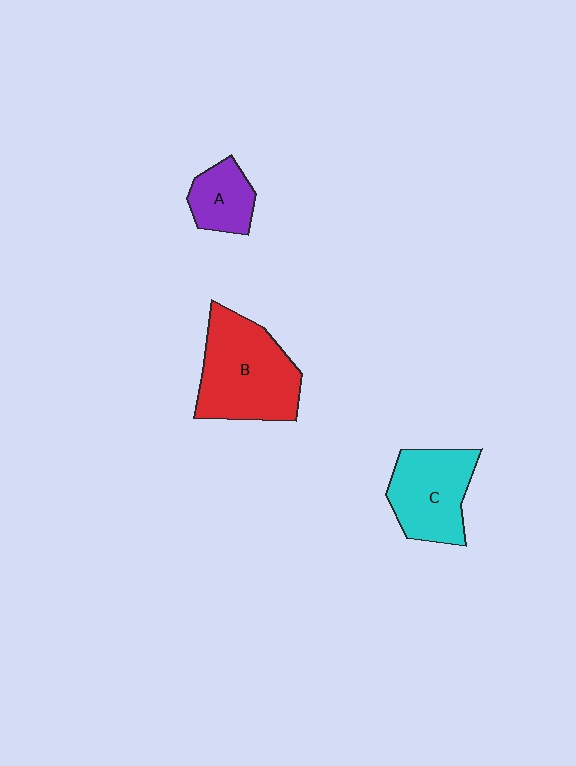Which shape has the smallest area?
Shape A (purple).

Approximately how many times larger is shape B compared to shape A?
Approximately 2.4 times.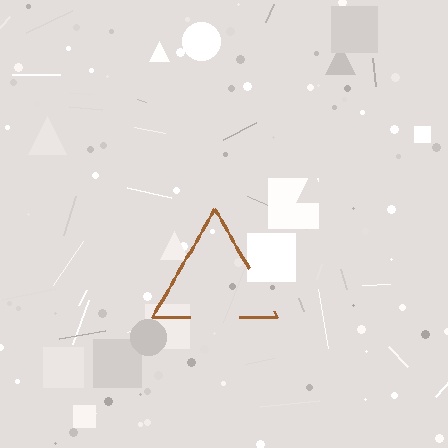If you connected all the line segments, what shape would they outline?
They would outline a triangle.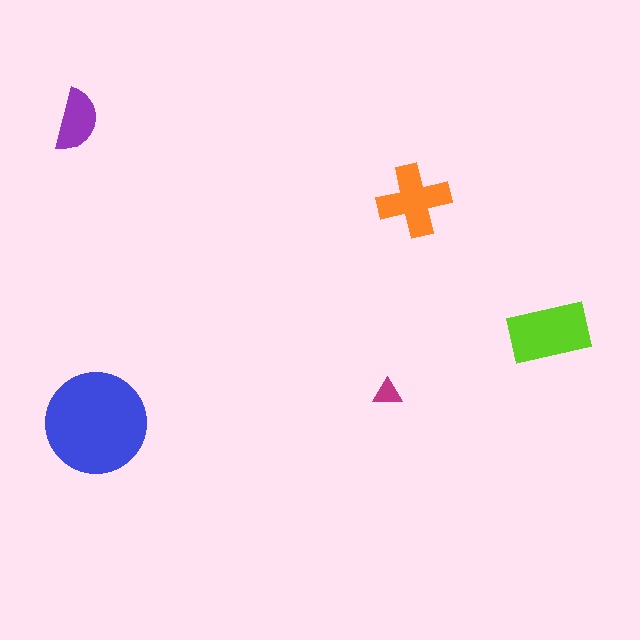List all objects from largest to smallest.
The blue circle, the lime rectangle, the orange cross, the purple semicircle, the magenta triangle.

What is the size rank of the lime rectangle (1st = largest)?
2nd.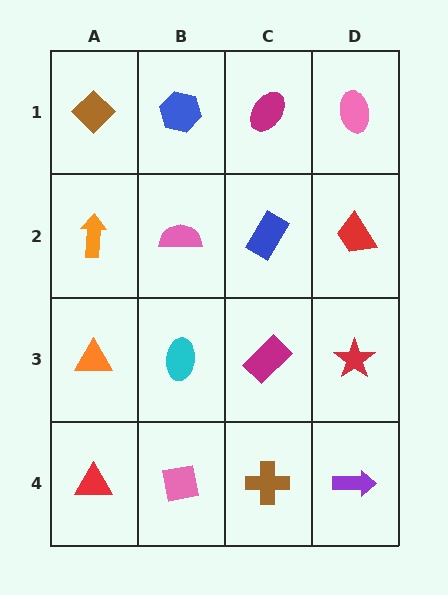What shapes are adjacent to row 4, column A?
An orange triangle (row 3, column A), a pink square (row 4, column B).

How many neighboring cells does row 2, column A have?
3.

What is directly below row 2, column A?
An orange triangle.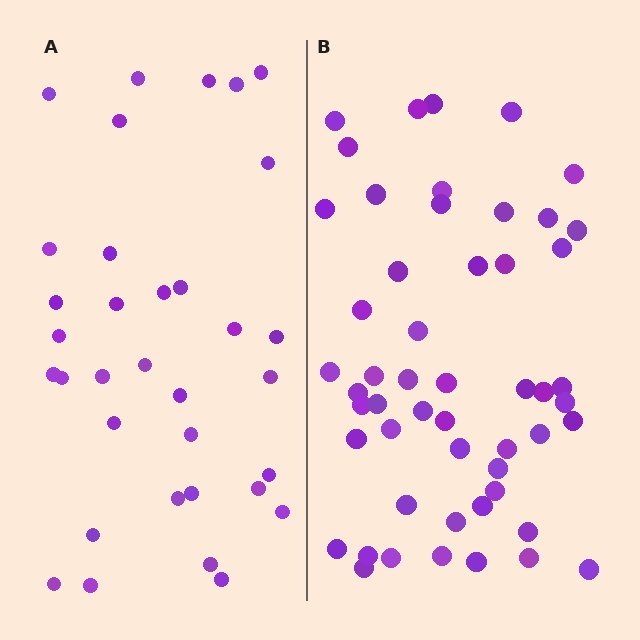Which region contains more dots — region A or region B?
Region B (the right region) has more dots.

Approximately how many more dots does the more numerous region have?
Region B has approximately 20 more dots than region A.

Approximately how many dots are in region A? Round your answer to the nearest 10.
About 30 dots. (The exact count is 34, which rounds to 30.)